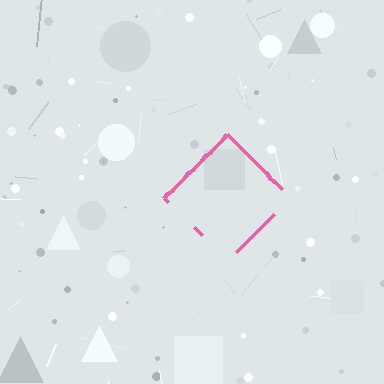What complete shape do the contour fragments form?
The contour fragments form a diamond.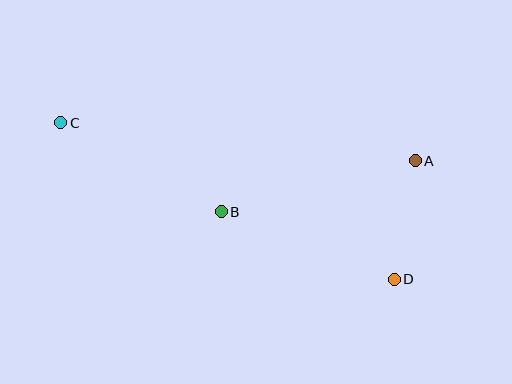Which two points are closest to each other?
Points A and D are closest to each other.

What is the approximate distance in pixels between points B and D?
The distance between B and D is approximately 186 pixels.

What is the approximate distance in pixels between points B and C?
The distance between B and C is approximately 183 pixels.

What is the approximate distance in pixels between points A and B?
The distance between A and B is approximately 201 pixels.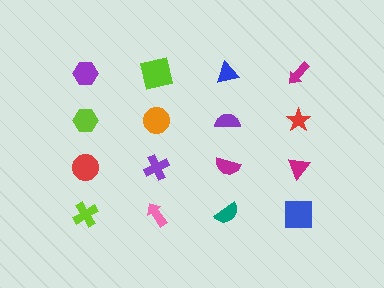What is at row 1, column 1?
A purple hexagon.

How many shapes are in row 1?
4 shapes.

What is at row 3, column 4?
A magenta triangle.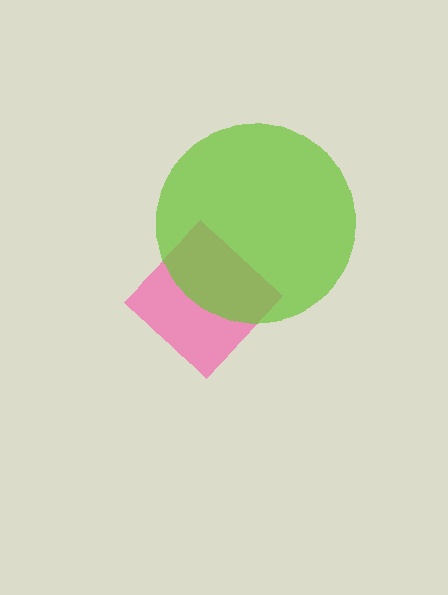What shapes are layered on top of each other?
The layered shapes are: a pink diamond, a lime circle.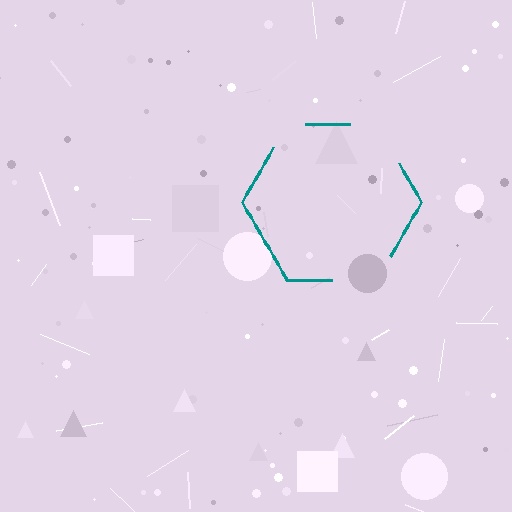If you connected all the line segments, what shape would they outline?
They would outline a hexagon.